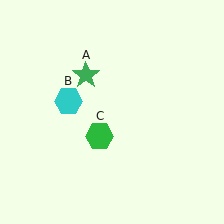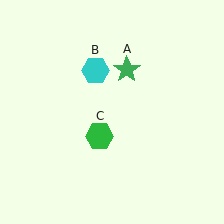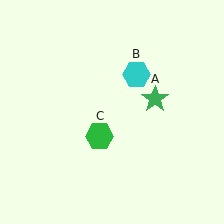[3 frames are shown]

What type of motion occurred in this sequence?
The green star (object A), cyan hexagon (object B) rotated clockwise around the center of the scene.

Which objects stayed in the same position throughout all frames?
Green hexagon (object C) remained stationary.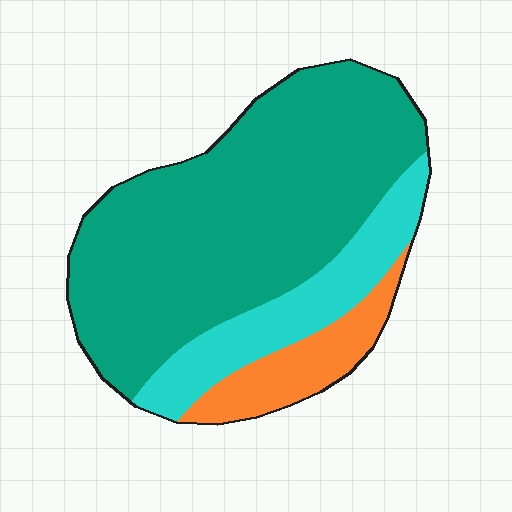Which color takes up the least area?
Orange, at roughly 10%.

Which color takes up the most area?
Teal, at roughly 70%.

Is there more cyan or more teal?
Teal.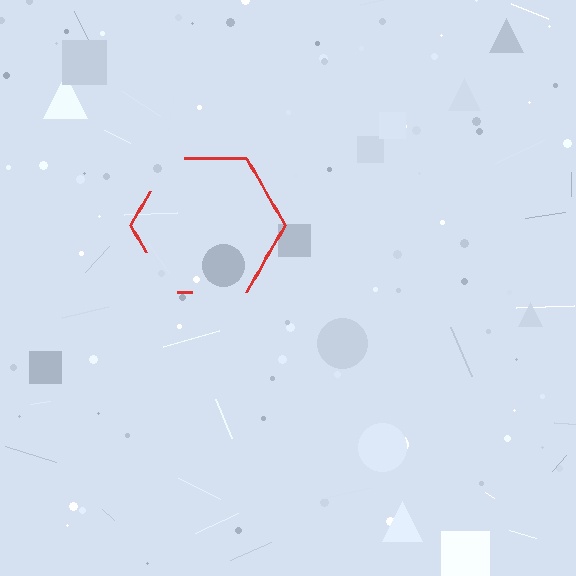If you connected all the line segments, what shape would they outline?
They would outline a hexagon.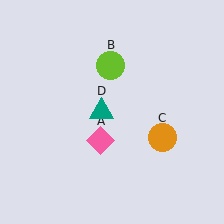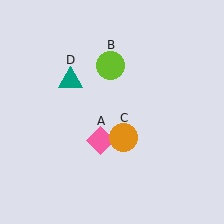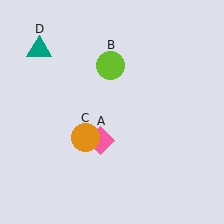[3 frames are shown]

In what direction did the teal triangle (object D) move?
The teal triangle (object D) moved up and to the left.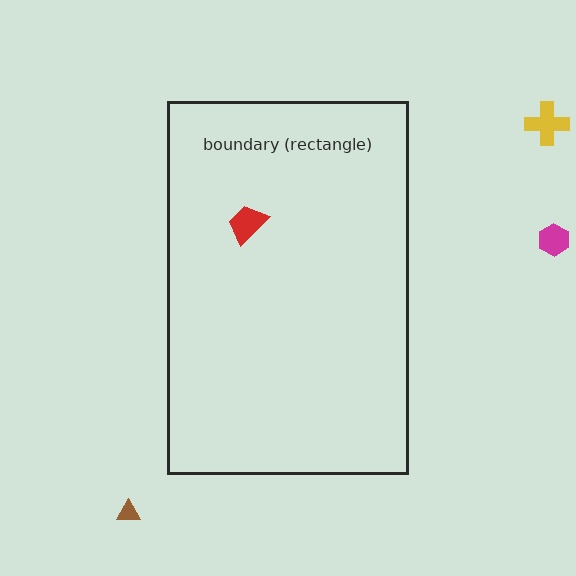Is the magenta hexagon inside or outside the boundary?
Outside.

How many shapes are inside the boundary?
1 inside, 3 outside.